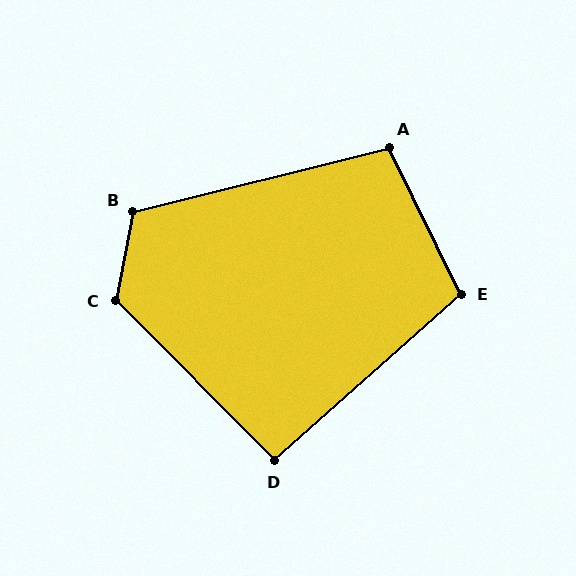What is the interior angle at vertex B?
Approximately 115 degrees (obtuse).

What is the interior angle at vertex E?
Approximately 106 degrees (obtuse).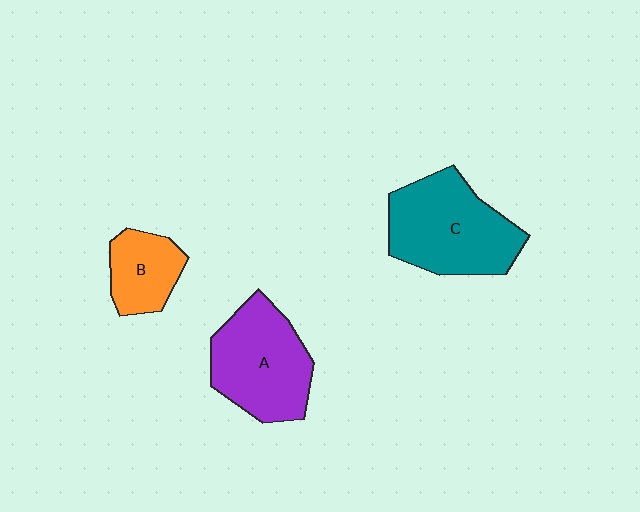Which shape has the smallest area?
Shape B (orange).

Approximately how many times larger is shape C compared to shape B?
Approximately 2.0 times.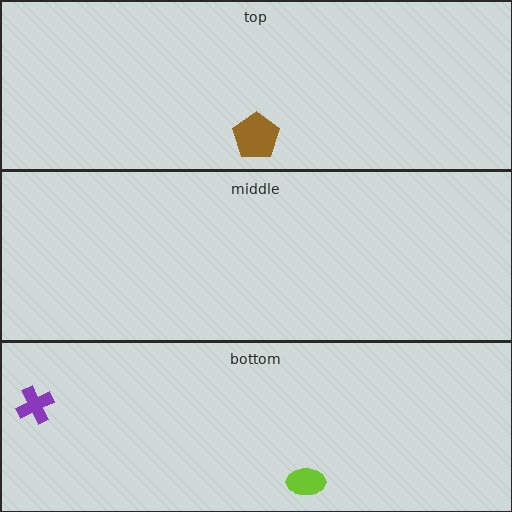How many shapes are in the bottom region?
2.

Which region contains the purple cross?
The bottom region.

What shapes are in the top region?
The brown pentagon.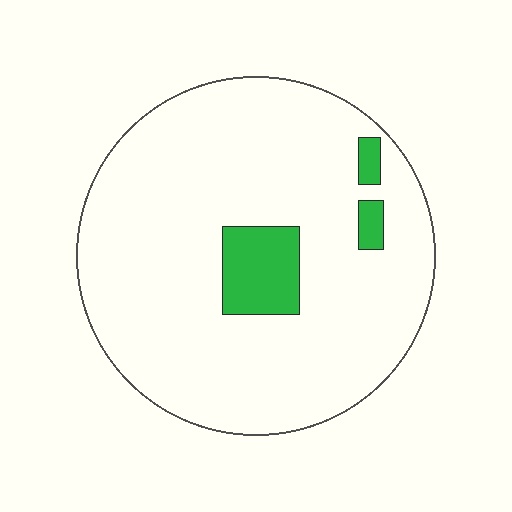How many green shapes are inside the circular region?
3.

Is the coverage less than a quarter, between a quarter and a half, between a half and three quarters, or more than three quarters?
Less than a quarter.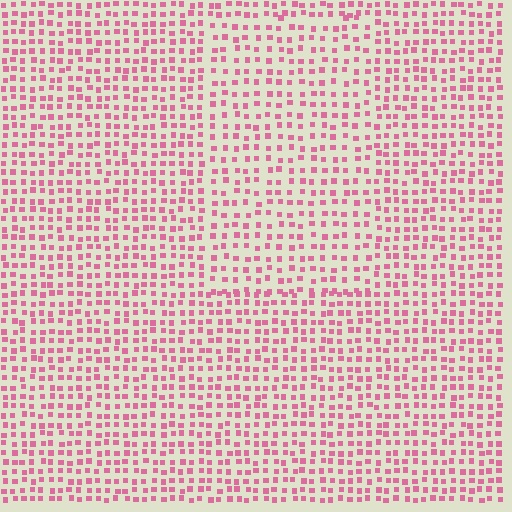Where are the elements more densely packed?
The elements are more densely packed outside the rectangle boundary.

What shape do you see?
I see a rectangle.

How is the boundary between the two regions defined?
The boundary is defined by a change in element density (approximately 1.4x ratio). All elements are the same color, size, and shape.